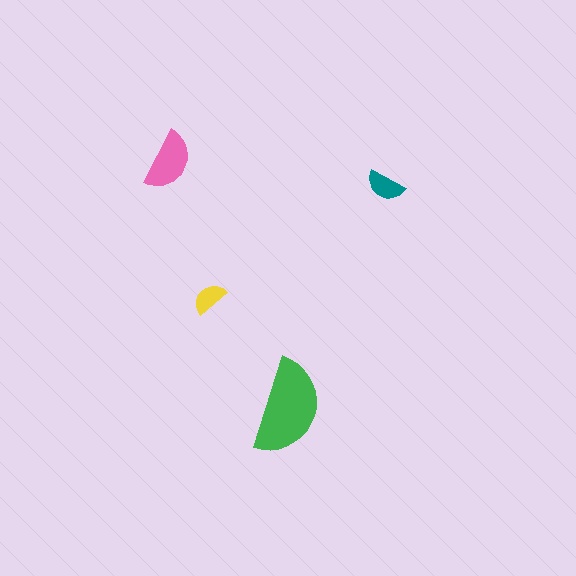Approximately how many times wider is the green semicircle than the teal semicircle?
About 2.5 times wider.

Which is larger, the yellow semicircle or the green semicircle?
The green one.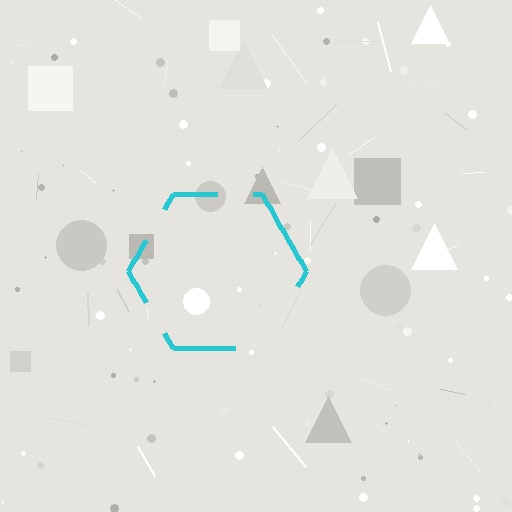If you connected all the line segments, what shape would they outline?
They would outline a hexagon.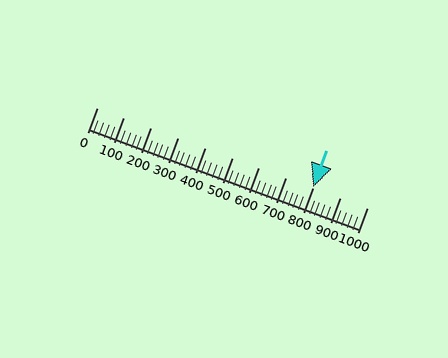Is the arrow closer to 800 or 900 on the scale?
The arrow is closer to 800.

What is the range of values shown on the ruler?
The ruler shows values from 0 to 1000.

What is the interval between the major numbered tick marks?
The major tick marks are spaced 100 units apart.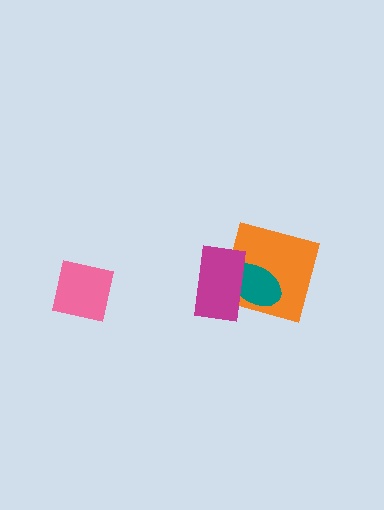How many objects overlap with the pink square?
0 objects overlap with the pink square.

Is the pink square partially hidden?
No, no other shape covers it.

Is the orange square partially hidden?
Yes, it is partially covered by another shape.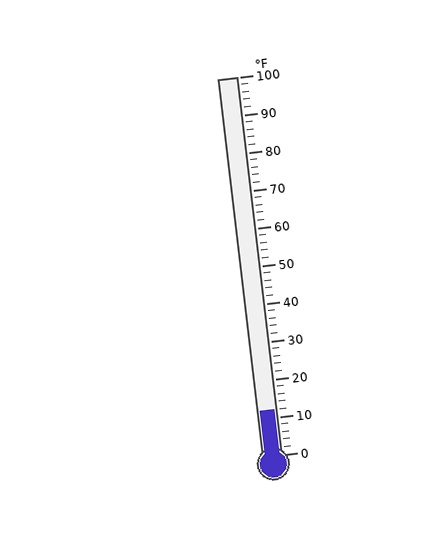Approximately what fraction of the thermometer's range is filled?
The thermometer is filled to approximately 10% of its range.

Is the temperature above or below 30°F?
The temperature is below 30°F.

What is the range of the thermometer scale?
The thermometer scale ranges from 0°F to 100°F.